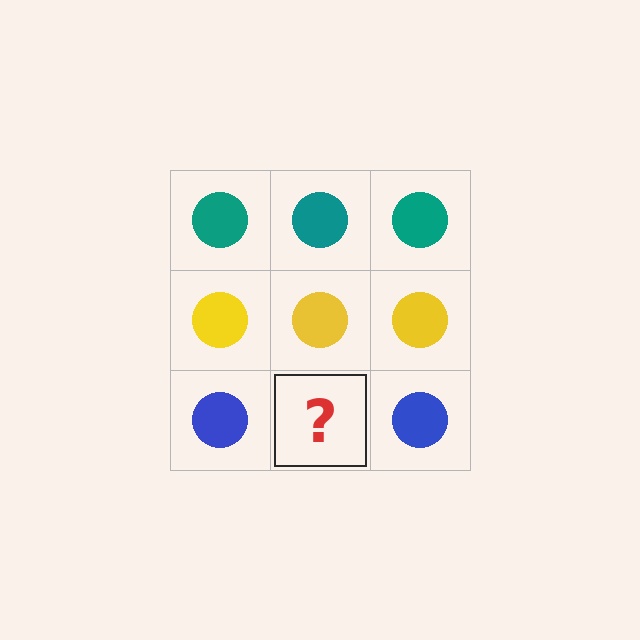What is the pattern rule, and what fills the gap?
The rule is that each row has a consistent color. The gap should be filled with a blue circle.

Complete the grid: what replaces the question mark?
The question mark should be replaced with a blue circle.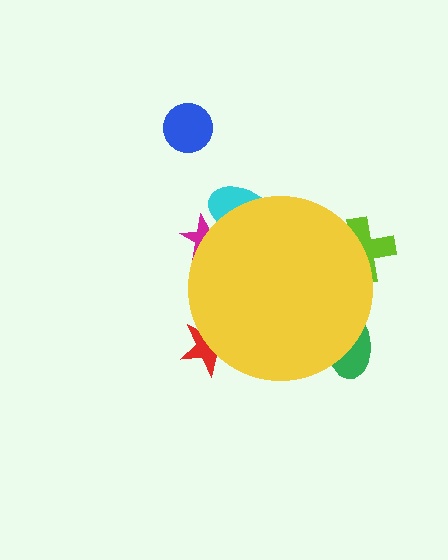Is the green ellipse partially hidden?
Yes, the green ellipse is partially hidden behind the yellow circle.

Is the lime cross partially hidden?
Yes, the lime cross is partially hidden behind the yellow circle.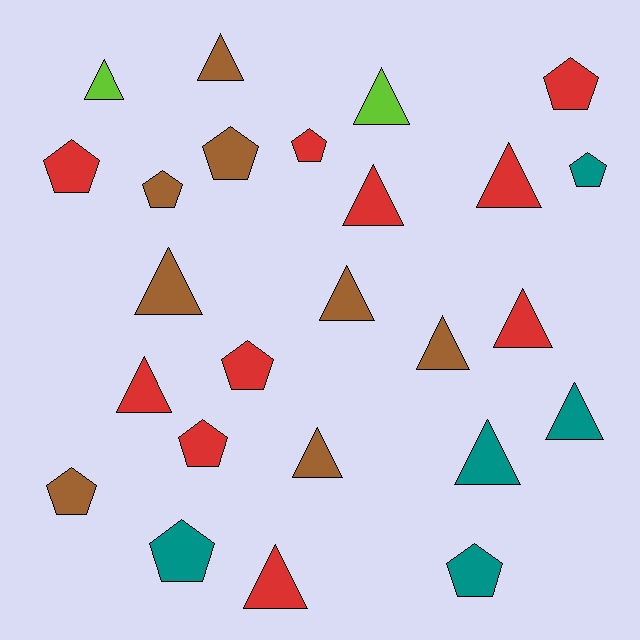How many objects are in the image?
There are 25 objects.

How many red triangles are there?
There are 5 red triangles.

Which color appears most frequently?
Red, with 10 objects.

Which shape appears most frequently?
Triangle, with 14 objects.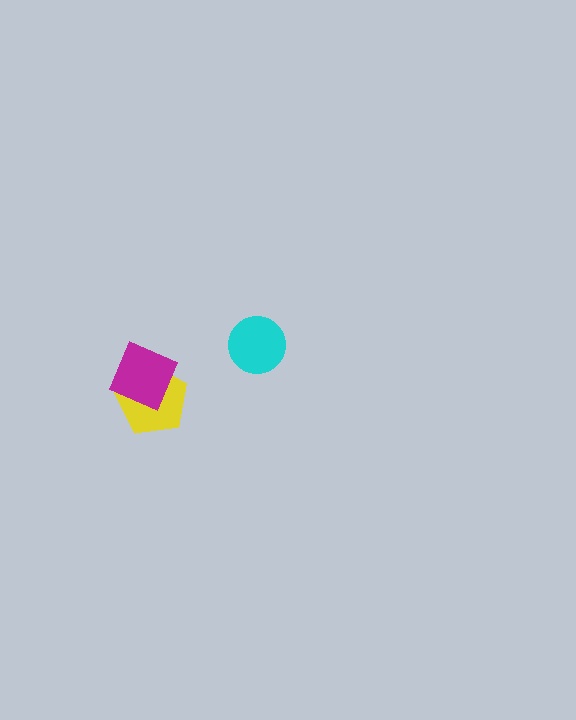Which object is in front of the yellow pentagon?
The magenta diamond is in front of the yellow pentagon.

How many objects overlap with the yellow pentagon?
1 object overlaps with the yellow pentagon.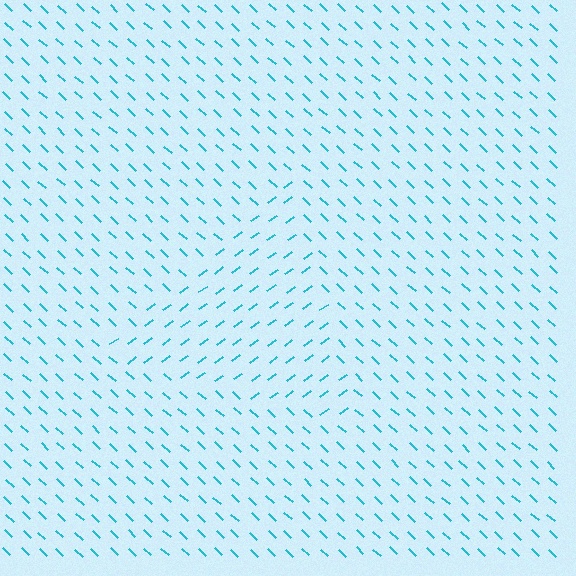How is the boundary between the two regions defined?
The boundary is defined purely by a change in line orientation (approximately 79 degrees difference). All lines are the same color and thickness.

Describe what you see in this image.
The image is filled with small cyan line segments. A triangle region in the image has lines oriented differently from the surrounding lines, creating a visible texture boundary.